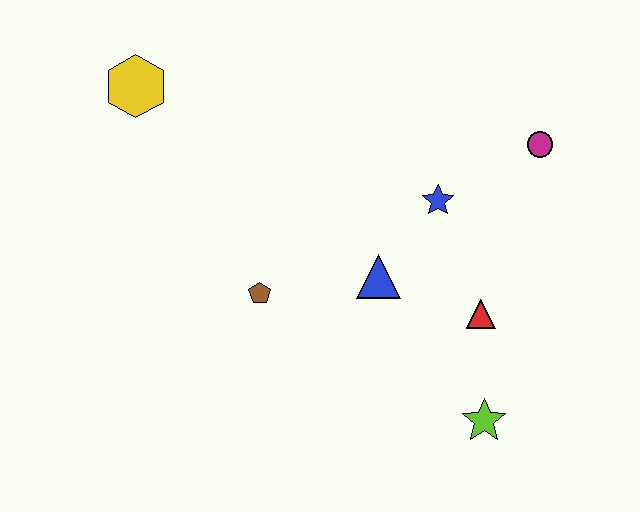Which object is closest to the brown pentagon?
The blue triangle is closest to the brown pentagon.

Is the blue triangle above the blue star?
No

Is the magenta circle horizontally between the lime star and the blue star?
No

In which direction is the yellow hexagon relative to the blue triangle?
The yellow hexagon is to the left of the blue triangle.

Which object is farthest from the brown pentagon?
The magenta circle is farthest from the brown pentagon.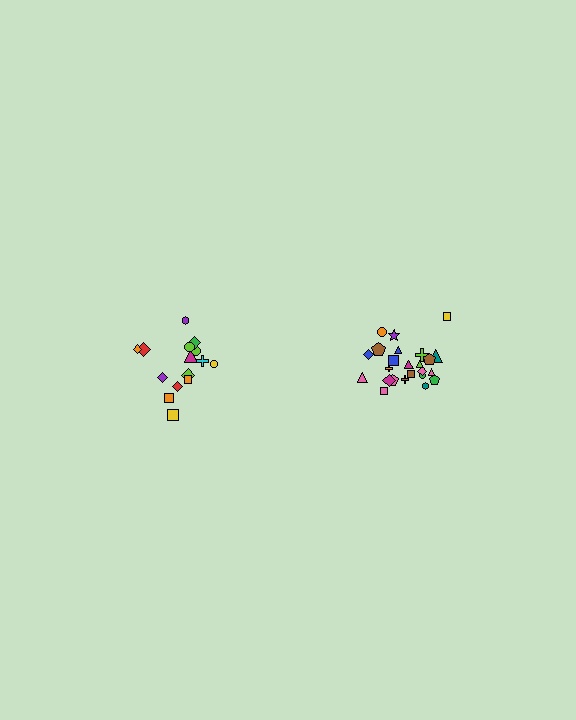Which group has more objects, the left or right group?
The right group.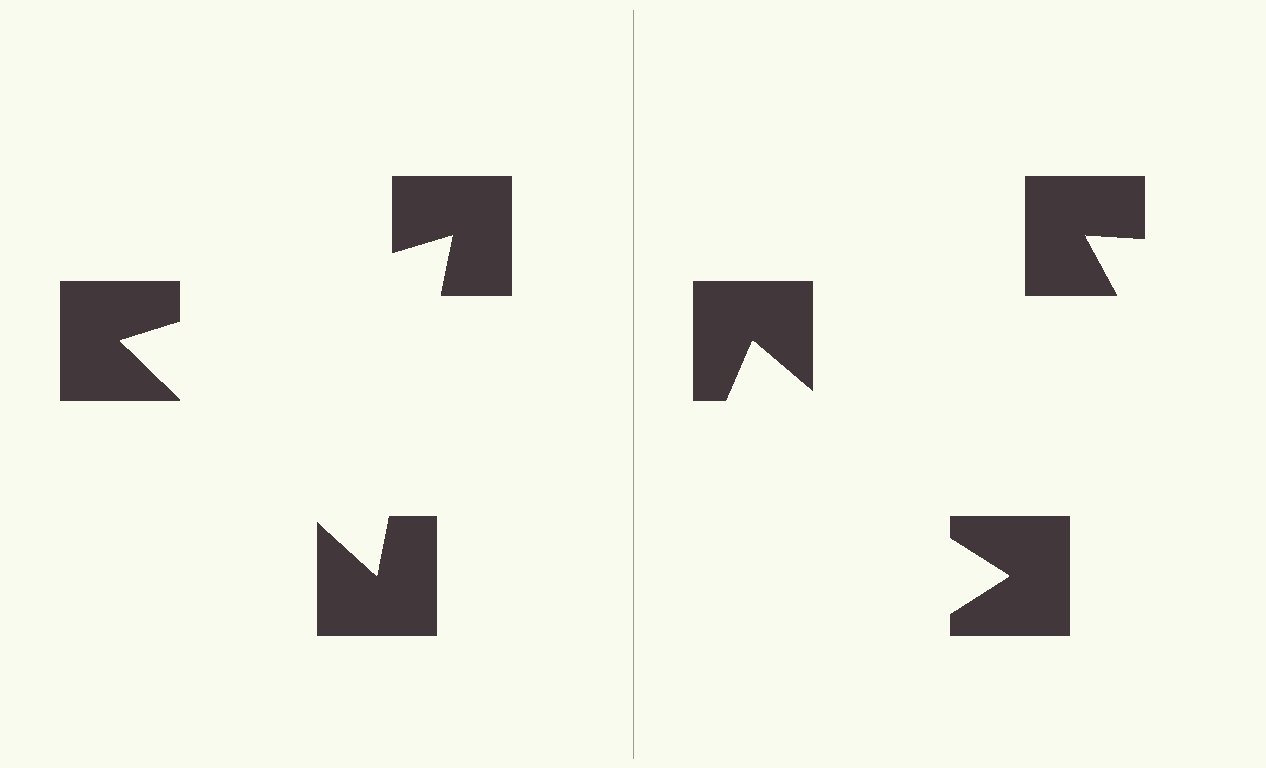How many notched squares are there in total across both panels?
6 — 3 on each side.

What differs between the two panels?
The notched squares are positioned identically on both sides; only the wedge orientations differ. On the left they align to a triangle; on the right they are misaligned.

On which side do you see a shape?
An illusory triangle appears on the left side. On the right side the wedge cuts are rotated, so no coherent shape forms.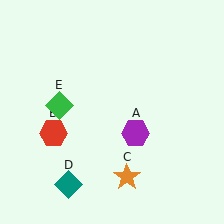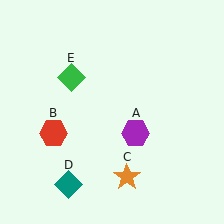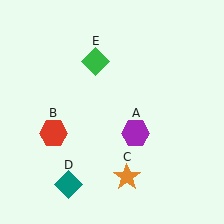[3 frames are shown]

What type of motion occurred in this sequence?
The green diamond (object E) rotated clockwise around the center of the scene.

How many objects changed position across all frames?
1 object changed position: green diamond (object E).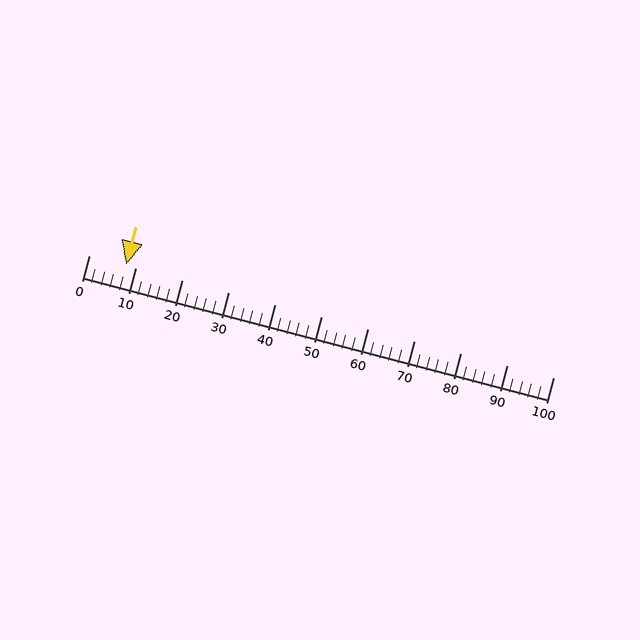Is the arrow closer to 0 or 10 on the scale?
The arrow is closer to 10.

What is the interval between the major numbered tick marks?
The major tick marks are spaced 10 units apart.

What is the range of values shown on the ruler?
The ruler shows values from 0 to 100.